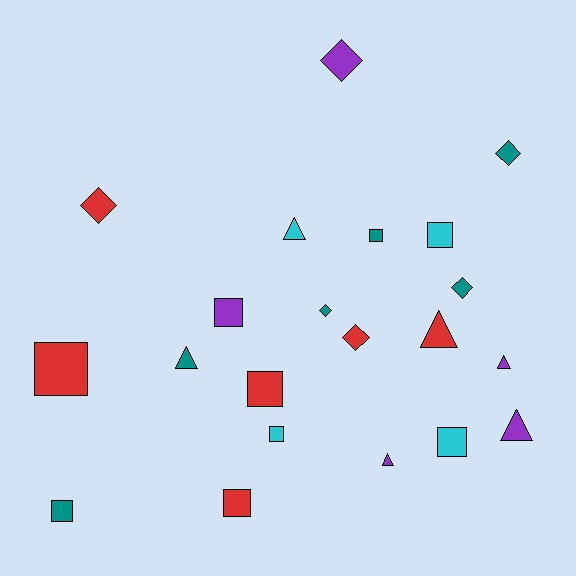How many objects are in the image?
There are 21 objects.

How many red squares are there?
There are 3 red squares.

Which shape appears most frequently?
Square, with 9 objects.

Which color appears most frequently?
Red, with 6 objects.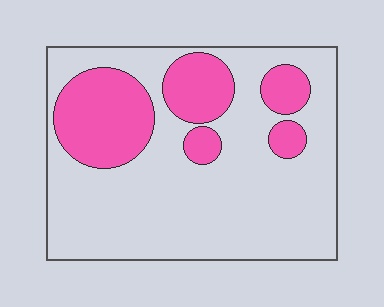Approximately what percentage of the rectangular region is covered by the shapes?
Approximately 25%.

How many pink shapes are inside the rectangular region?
5.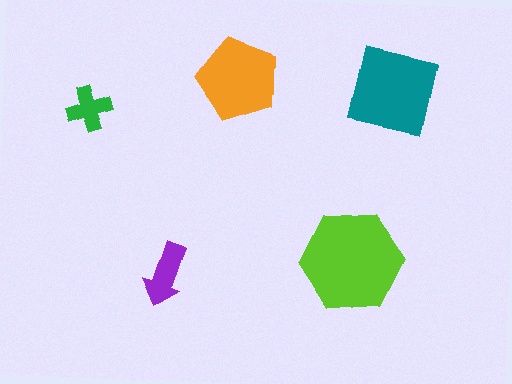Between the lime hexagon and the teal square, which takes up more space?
The lime hexagon.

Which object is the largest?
The lime hexagon.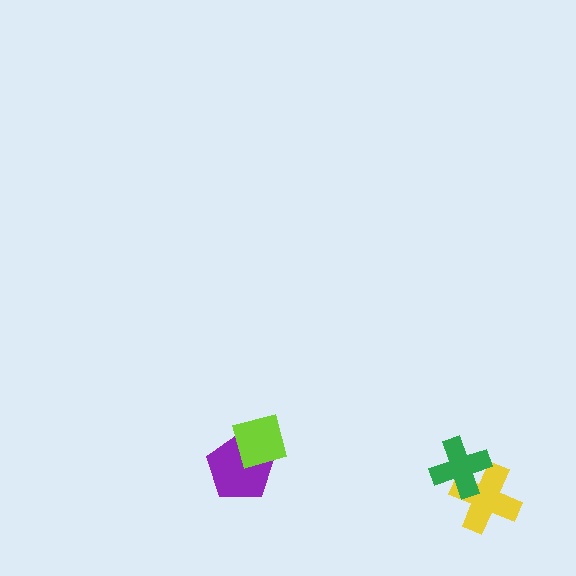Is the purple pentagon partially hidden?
Yes, it is partially covered by another shape.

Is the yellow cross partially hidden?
Yes, it is partially covered by another shape.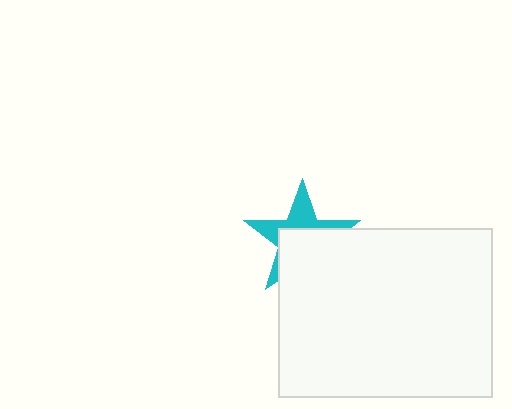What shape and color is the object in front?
The object in front is a white rectangle.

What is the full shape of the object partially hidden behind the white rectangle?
The partially hidden object is a cyan star.